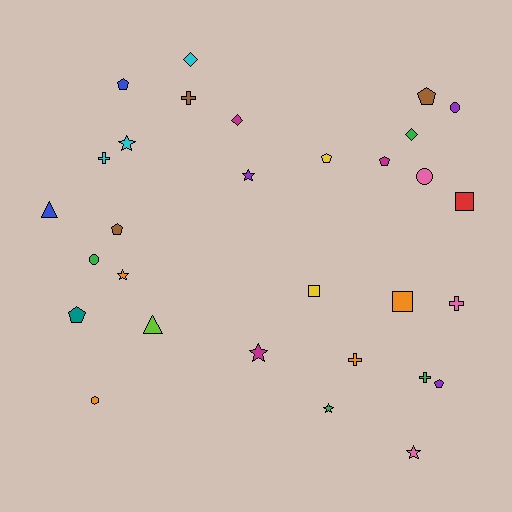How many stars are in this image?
There are 6 stars.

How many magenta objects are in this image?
There are 3 magenta objects.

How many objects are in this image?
There are 30 objects.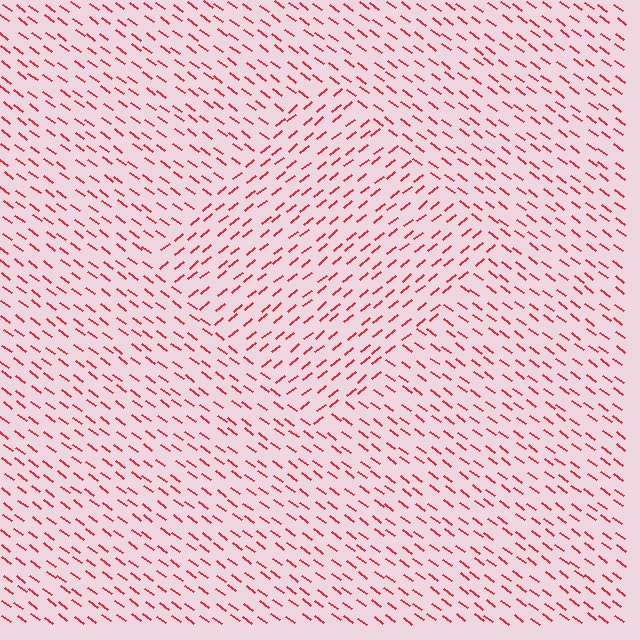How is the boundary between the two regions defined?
The boundary is defined purely by a change in line orientation (approximately 75 degrees difference). All lines are the same color and thickness.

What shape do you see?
I see a diamond.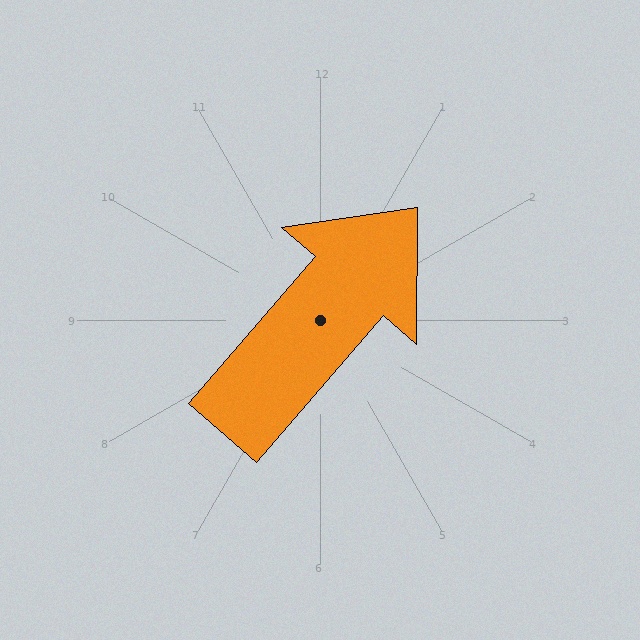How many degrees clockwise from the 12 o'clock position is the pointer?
Approximately 41 degrees.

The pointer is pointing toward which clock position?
Roughly 1 o'clock.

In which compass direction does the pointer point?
Northeast.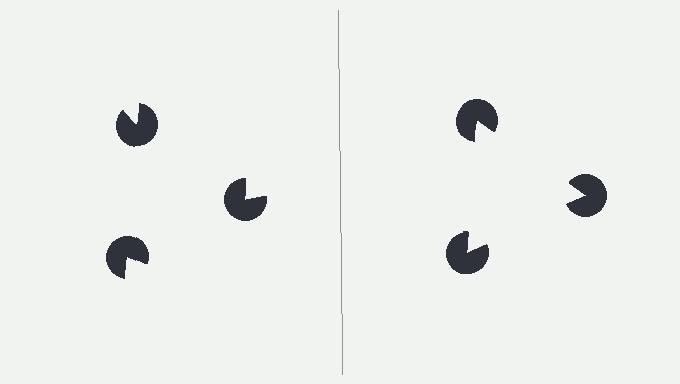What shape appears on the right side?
An illusory triangle.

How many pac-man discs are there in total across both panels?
6 — 3 on each side.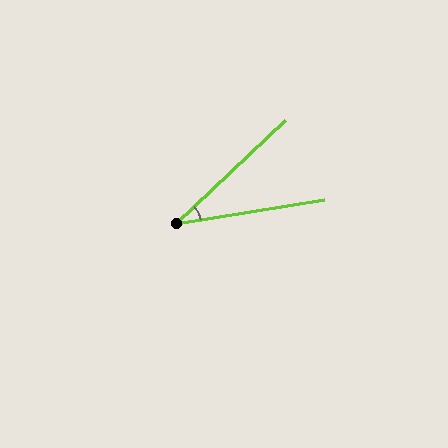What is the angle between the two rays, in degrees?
Approximately 34 degrees.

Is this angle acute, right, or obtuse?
It is acute.